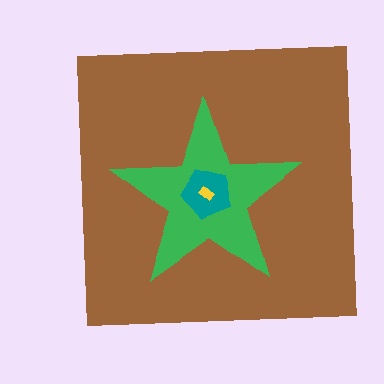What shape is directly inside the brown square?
The green star.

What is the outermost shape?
The brown square.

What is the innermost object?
The yellow rectangle.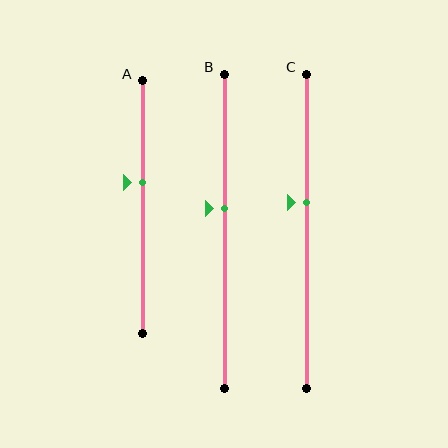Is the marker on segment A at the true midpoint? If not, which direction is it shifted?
No, the marker on segment A is shifted upward by about 10% of the segment length.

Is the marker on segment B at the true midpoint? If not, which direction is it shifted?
No, the marker on segment B is shifted upward by about 7% of the segment length.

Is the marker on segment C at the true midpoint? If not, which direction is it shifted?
No, the marker on segment C is shifted upward by about 9% of the segment length.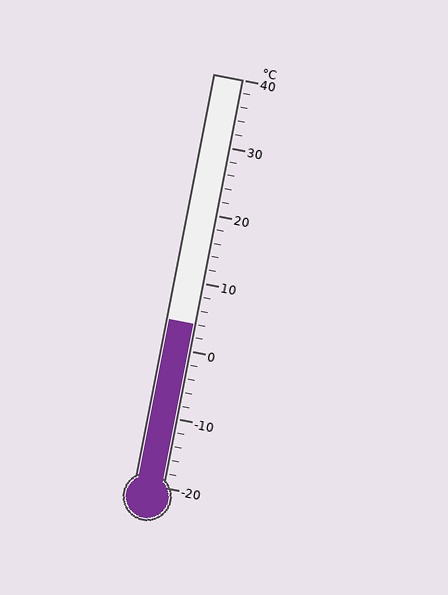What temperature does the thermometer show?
The thermometer shows approximately 4°C.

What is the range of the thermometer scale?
The thermometer scale ranges from -20°C to 40°C.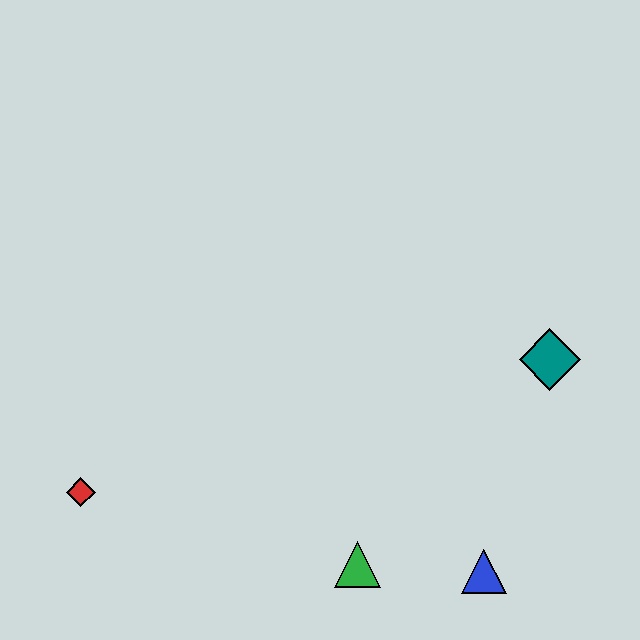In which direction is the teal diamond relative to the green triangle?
The teal diamond is above the green triangle.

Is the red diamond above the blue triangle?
Yes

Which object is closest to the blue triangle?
The green triangle is closest to the blue triangle.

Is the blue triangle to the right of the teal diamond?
No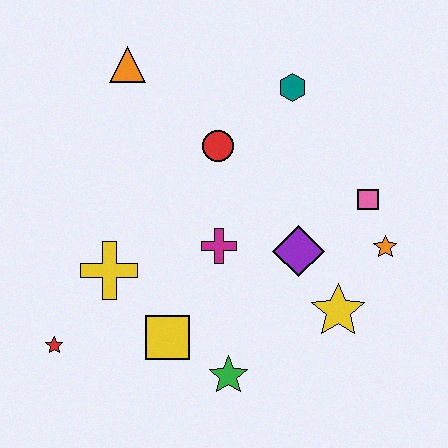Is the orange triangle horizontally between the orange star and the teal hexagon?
No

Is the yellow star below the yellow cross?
Yes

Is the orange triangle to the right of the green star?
No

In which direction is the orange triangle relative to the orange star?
The orange triangle is to the left of the orange star.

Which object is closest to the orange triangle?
The red circle is closest to the orange triangle.